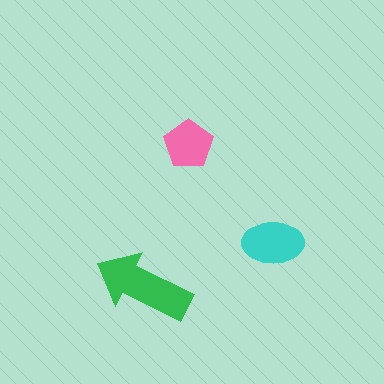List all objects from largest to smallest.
The green arrow, the cyan ellipse, the pink pentagon.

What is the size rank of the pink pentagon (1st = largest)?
3rd.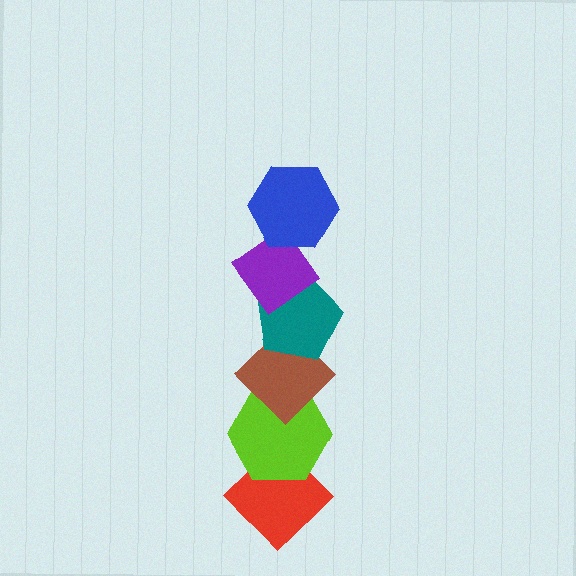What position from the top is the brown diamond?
The brown diamond is 4th from the top.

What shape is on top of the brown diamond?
The teal pentagon is on top of the brown diamond.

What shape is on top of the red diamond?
The lime hexagon is on top of the red diamond.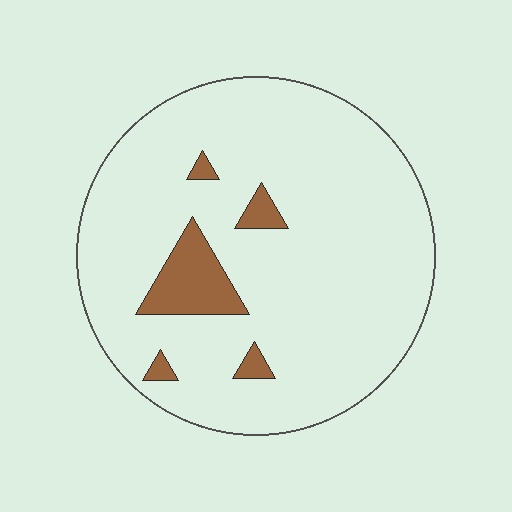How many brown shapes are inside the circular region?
5.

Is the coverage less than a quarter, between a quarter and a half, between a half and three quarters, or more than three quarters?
Less than a quarter.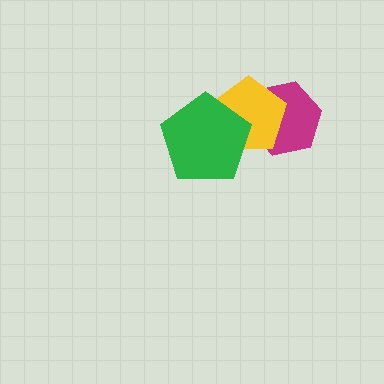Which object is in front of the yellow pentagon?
The green pentagon is in front of the yellow pentagon.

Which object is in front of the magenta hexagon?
The yellow pentagon is in front of the magenta hexagon.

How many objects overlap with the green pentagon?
1 object overlaps with the green pentagon.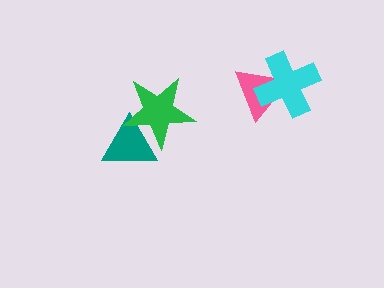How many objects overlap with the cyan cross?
1 object overlaps with the cyan cross.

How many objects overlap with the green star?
1 object overlaps with the green star.